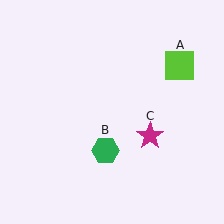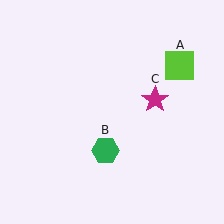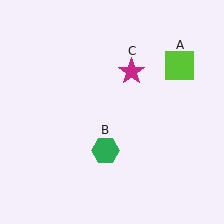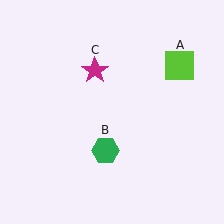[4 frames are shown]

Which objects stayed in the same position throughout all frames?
Lime square (object A) and green hexagon (object B) remained stationary.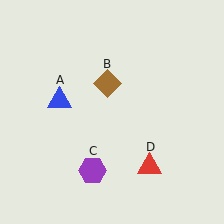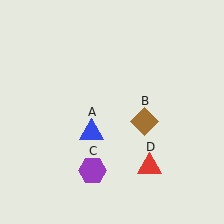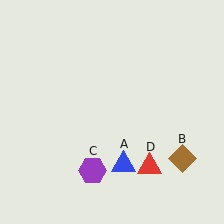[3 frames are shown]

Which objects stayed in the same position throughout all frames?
Purple hexagon (object C) and red triangle (object D) remained stationary.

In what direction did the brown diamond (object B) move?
The brown diamond (object B) moved down and to the right.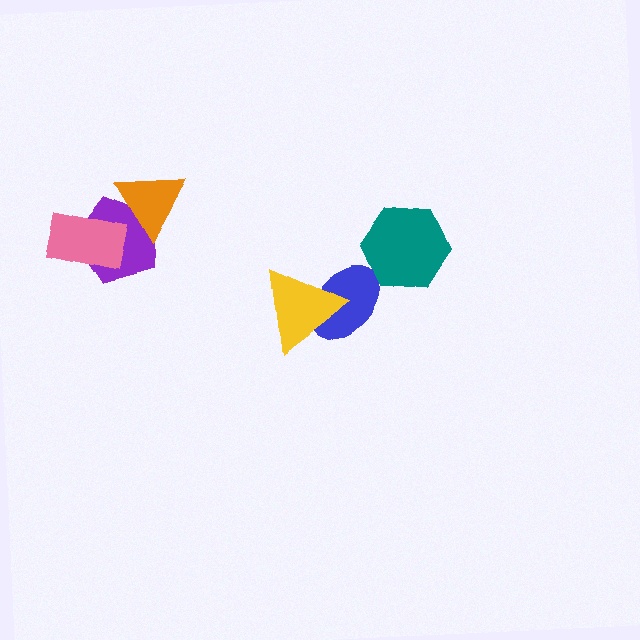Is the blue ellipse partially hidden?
Yes, it is partially covered by another shape.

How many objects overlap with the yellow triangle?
1 object overlaps with the yellow triangle.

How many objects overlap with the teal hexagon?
0 objects overlap with the teal hexagon.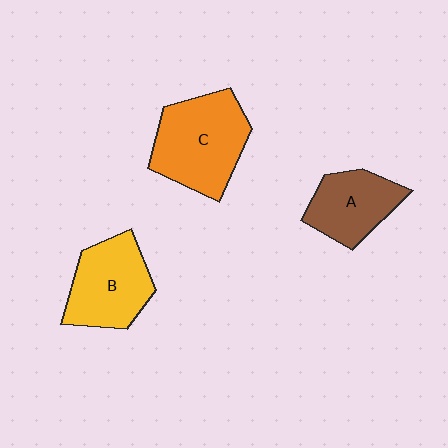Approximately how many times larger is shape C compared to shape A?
Approximately 1.5 times.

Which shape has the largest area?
Shape C (orange).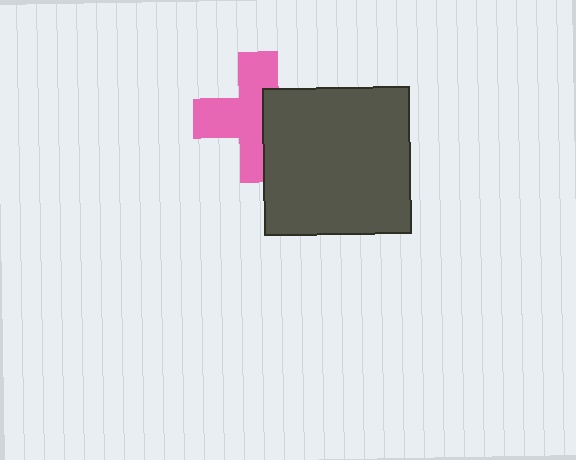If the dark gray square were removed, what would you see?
You would see the complete pink cross.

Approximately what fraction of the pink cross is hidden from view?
Roughly 39% of the pink cross is hidden behind the dark gray square.